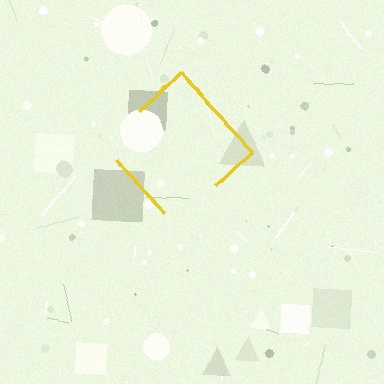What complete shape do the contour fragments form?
The contour fragments form a diamond.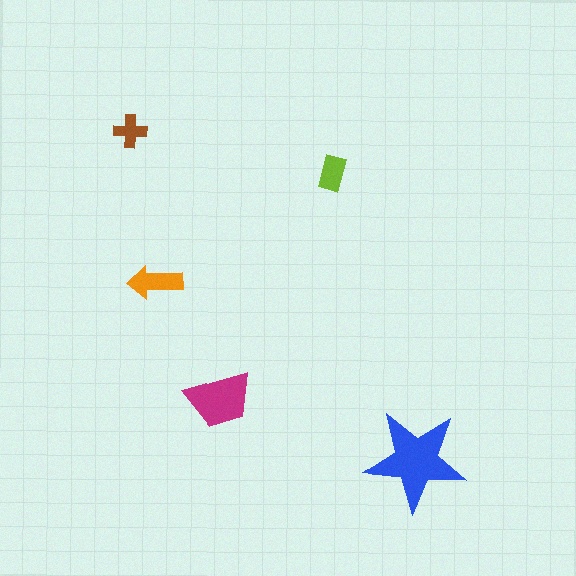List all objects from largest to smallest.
The blue star, the magenta trapezoid, the orange arrow, the lime rectangle, the brown cross.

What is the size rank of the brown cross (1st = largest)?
5th.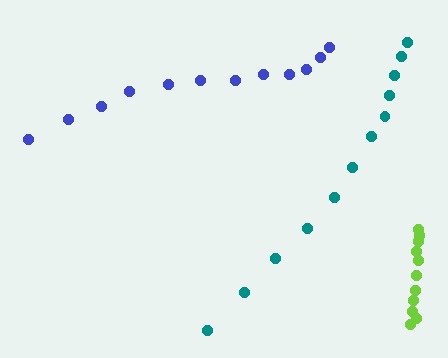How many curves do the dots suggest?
There are 3 distinct paths.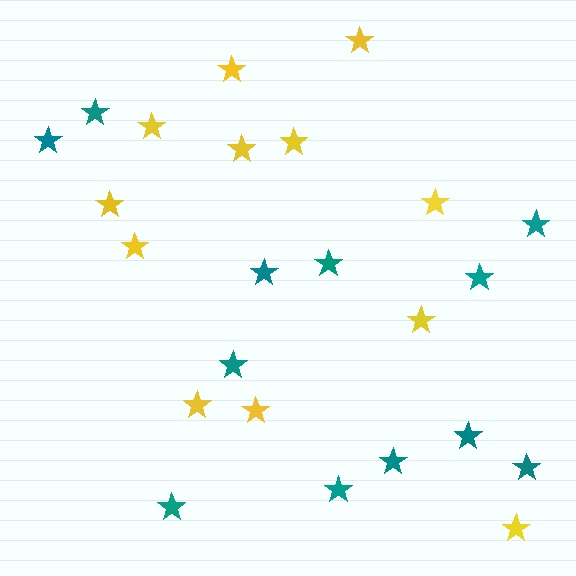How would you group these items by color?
There are 2 groups: one group of teal stars (12) and one group of yellow stars (12).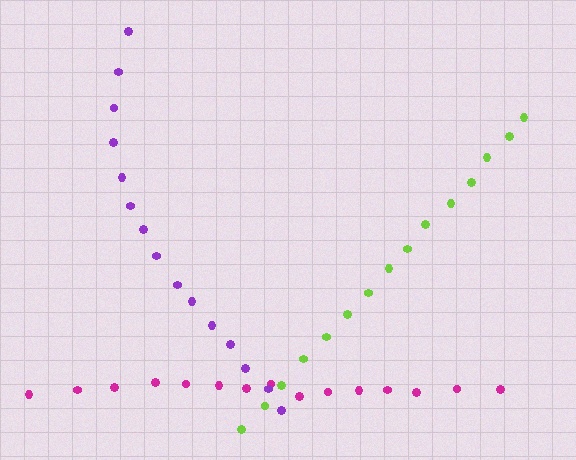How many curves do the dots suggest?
There are 3 distinct paths.